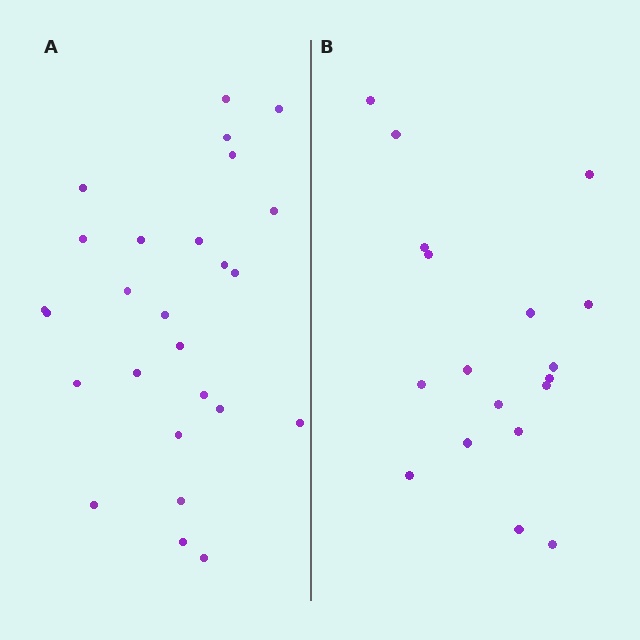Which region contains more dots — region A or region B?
Region A (the left region) has more dots.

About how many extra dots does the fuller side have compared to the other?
Region A has roughly 8 or so more dots than region B.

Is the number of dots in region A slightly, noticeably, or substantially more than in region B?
Region A has noticeably more, but not dramatically so. The ratio is roughly 1.4 to 1.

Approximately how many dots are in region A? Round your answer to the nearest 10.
About 30 dots. (The exact count is 26, which rounds to 30.)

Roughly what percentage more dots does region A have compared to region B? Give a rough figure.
About 45% more.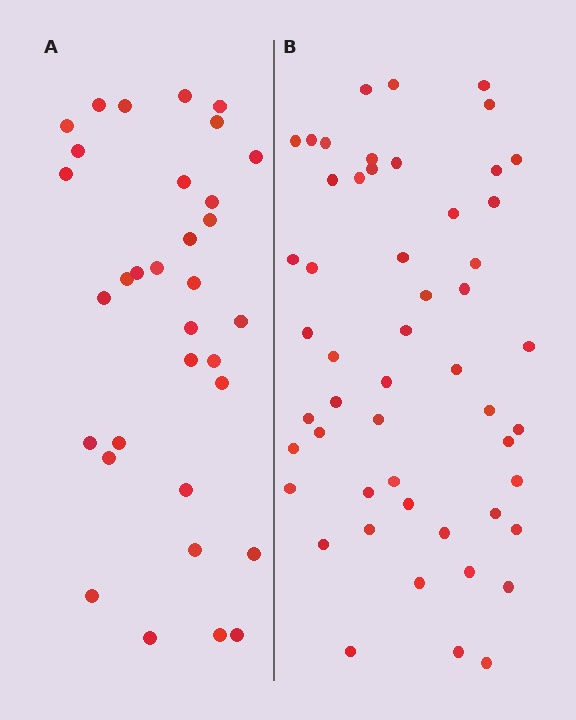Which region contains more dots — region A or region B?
Region B (the right region) has more dots.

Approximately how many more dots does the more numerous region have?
Region B has approximately 20 more dots than region A.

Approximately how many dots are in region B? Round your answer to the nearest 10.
About 50 dots. (The exact count is 52, which rounds to 50.)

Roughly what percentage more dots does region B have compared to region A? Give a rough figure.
About 60% more.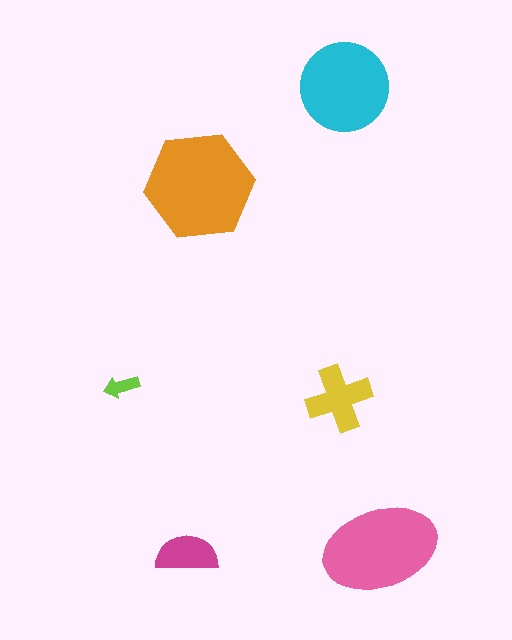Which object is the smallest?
The lime arrow.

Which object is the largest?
The orange hexagon.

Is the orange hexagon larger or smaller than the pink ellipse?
Larger.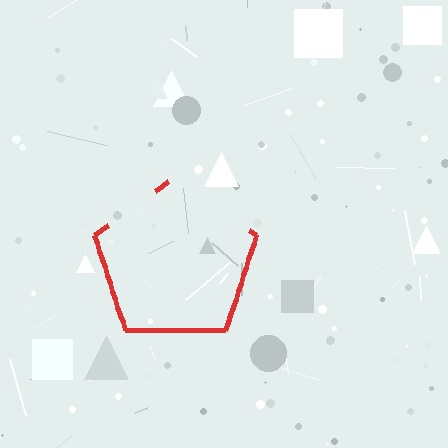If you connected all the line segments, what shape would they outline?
They would outline a pentagon.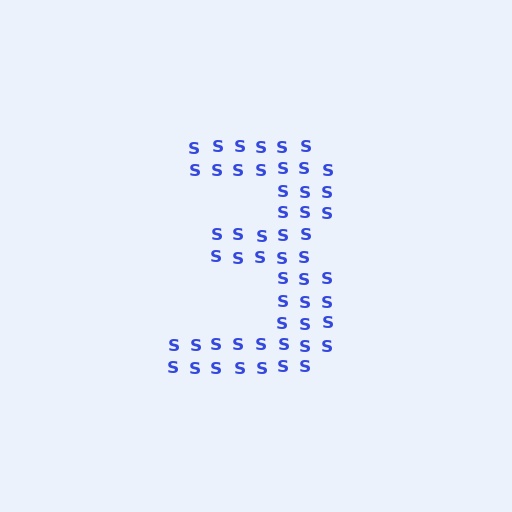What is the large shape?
The large shape is the digit 3.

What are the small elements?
The small elements are letter S's.